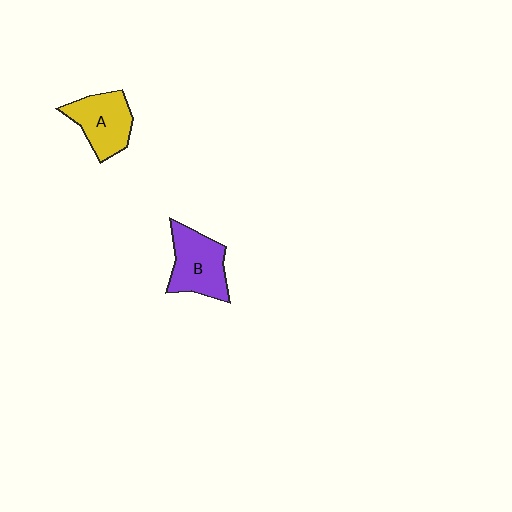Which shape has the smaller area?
Shape A (yellow).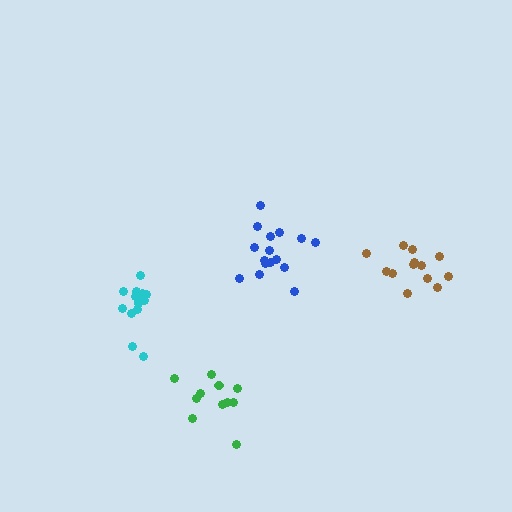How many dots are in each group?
Group 1: 16 dots, Group 2: 11 dots, Group 3: 14 dots, Group 4: 13 dots (54 total).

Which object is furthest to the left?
The cyan cluster is leftmost.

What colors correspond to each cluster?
The clusters are colored: blue, green, cyan, brown.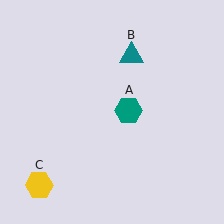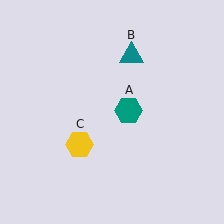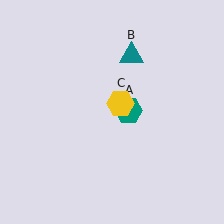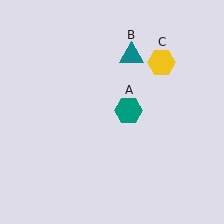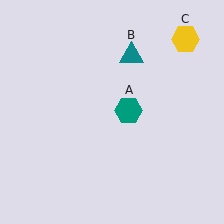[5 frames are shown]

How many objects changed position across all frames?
1 object changed position: yellow hexagon (object C).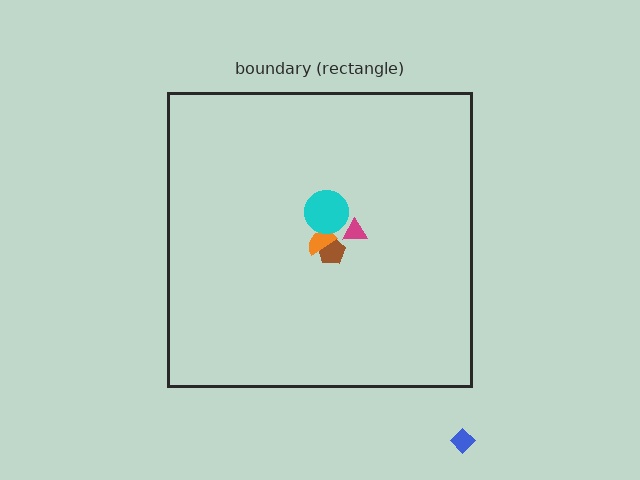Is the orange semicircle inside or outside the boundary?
Inside.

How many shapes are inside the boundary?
4 inside, 1 outside.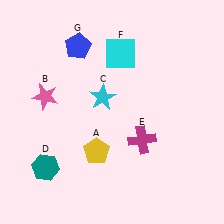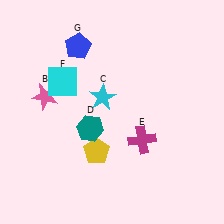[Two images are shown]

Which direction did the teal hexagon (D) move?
The teal hexagon (D) moved right.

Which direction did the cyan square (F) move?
The cyan square (F) moved left.